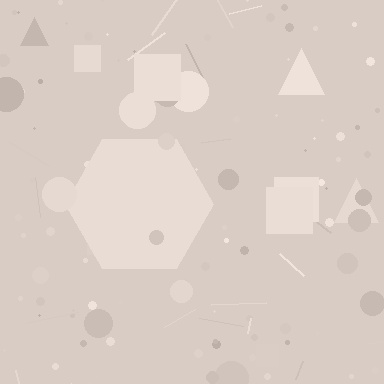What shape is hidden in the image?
A hexagon is hidden in the image.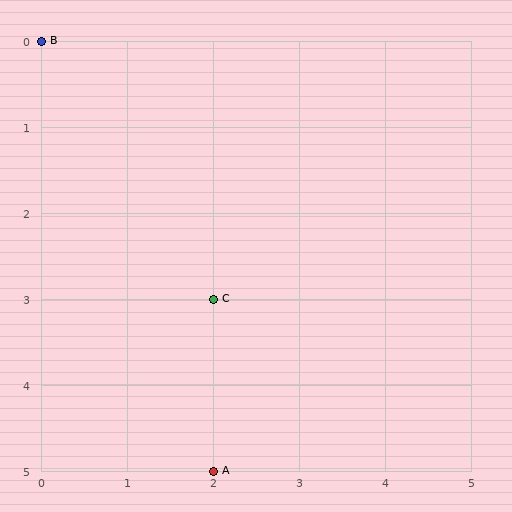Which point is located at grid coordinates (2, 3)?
Point C is at (2, 3).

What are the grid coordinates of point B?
Point B is at grid coordinates (0, 0).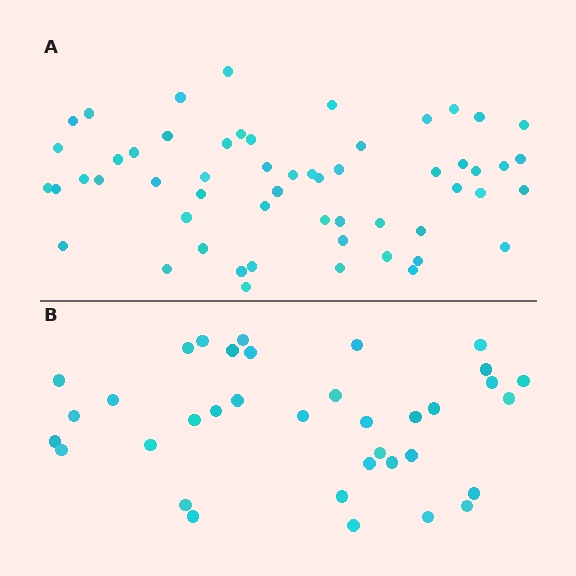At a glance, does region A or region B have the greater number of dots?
Region A (the top region) has more dots.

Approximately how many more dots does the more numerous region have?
Region A has approximately 20 more dots than region B.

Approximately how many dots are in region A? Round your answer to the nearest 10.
About 60 dots. (The exact count is 56, which rounds to 60.)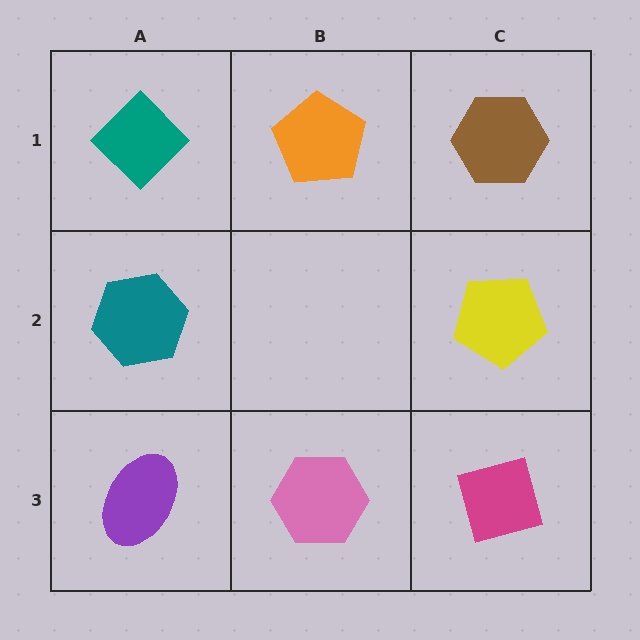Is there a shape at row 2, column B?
No, that cell is empty.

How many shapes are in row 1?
3 shapes.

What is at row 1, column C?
A brown hexagon.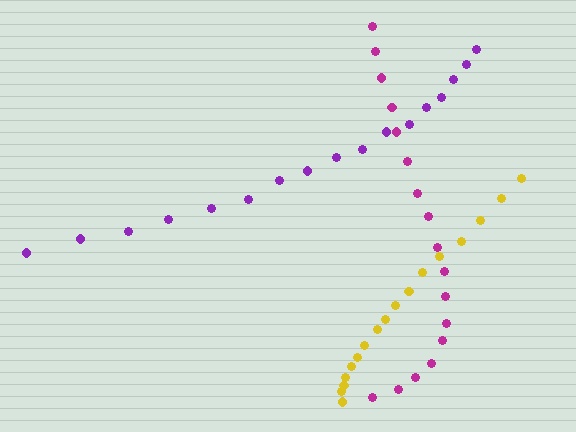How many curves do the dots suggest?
There are 3 distinct paths.